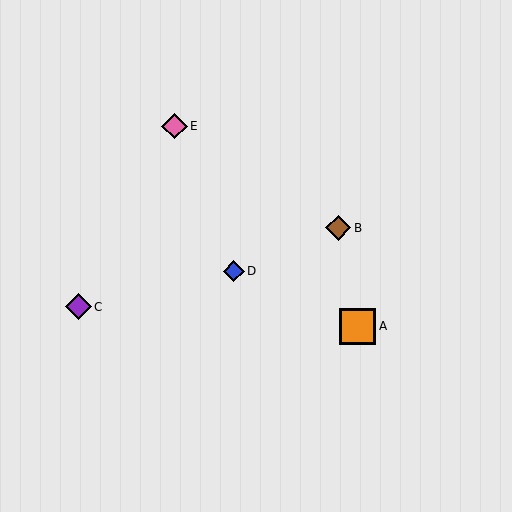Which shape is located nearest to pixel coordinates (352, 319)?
The orange square (labeled A) at (358, 326) is nearest to that location.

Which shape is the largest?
The orange square (labeled A) is the largest.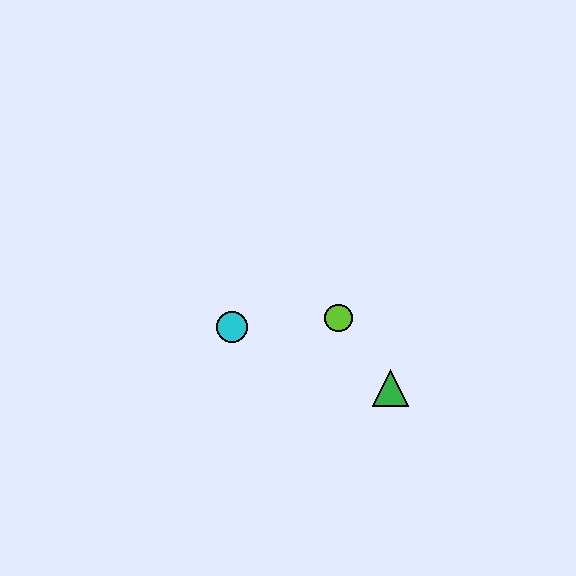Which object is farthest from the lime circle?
The cyan circle is farthest from the lime circle.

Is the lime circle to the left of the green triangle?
Yes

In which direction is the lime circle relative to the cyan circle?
The lime circle is to the right of the cyan circle.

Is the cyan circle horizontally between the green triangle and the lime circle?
No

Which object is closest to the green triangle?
The lime circle is closest to the green triangle.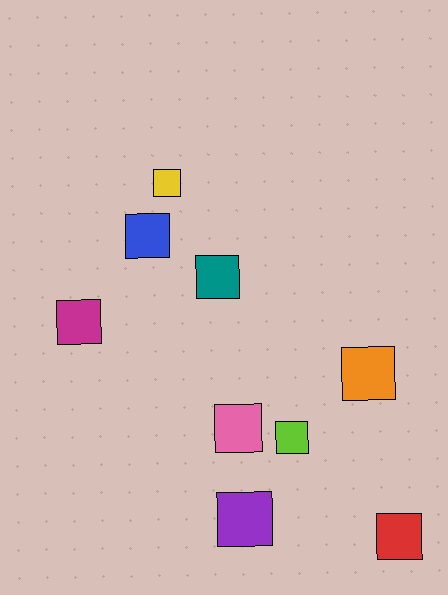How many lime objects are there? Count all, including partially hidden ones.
There is 1 lime object.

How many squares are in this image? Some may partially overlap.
There are 9 squares.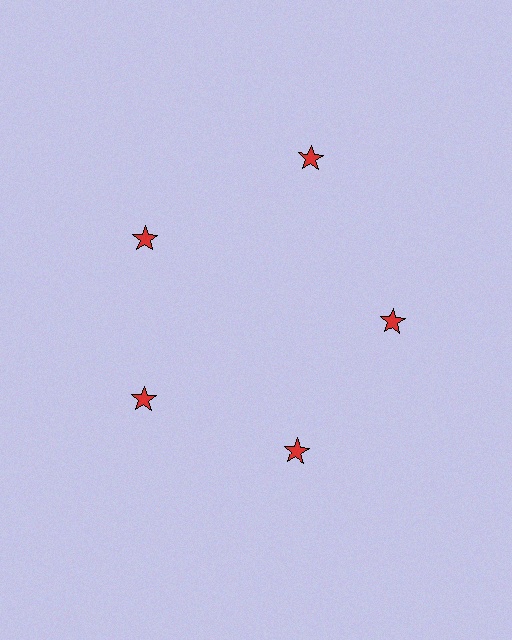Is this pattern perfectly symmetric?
No. The 5 red stars are arranged in a ring, but one element near the 1 o'clock position is pushed outward from the center, breaking the 5-fold rotational symmetry.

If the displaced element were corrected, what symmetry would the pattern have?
It would have 5-fold rotational symmetry — the pattern would map onto itself every 72 degrees.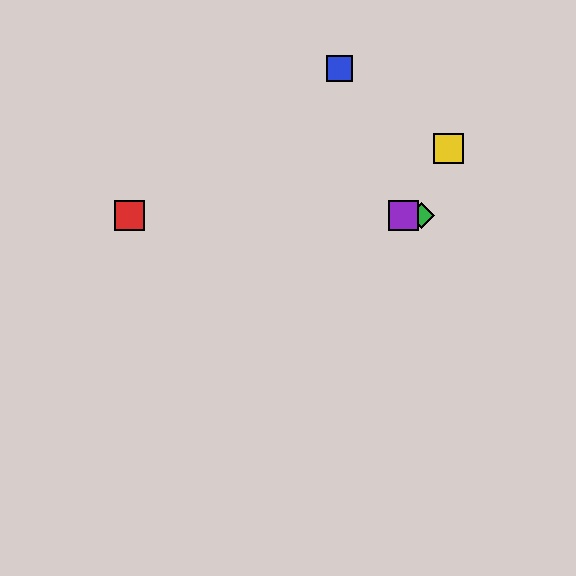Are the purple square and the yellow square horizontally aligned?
No, the purple square is at y≈215 and the yellow square is at y≈148.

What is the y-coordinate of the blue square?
The blue square is at y≈68.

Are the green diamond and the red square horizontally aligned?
Yes, both are at y≈215.